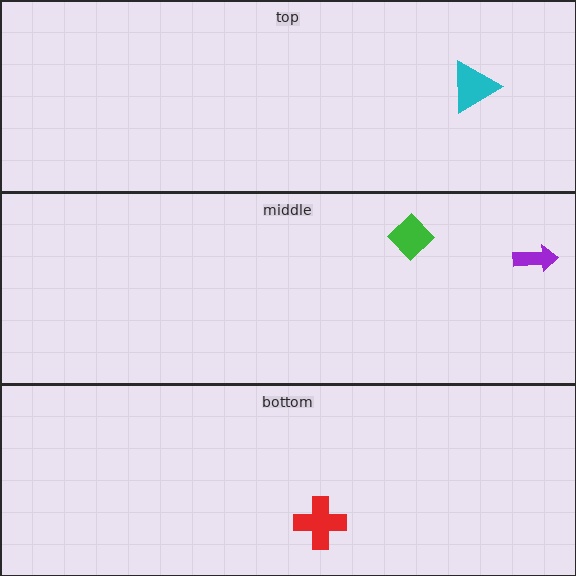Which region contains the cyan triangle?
The top region.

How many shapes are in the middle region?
2.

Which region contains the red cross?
The bottom region.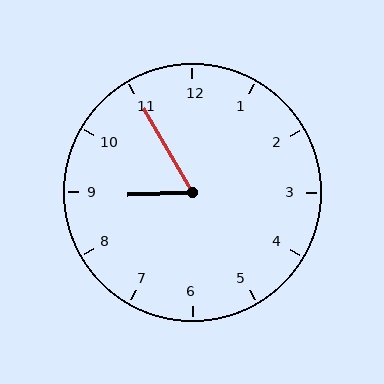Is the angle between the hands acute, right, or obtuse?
It is acute.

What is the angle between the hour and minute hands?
Approximately 62 degrees.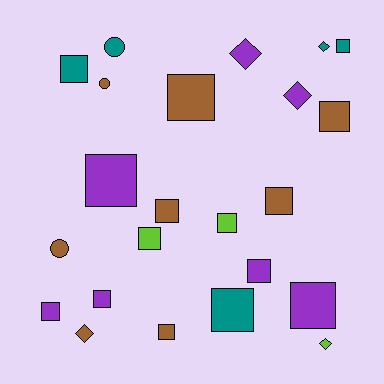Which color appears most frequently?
Brown, with 8 objects.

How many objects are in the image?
There are 23 objects.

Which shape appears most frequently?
Square, with 15 objects.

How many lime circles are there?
There are no lime circles.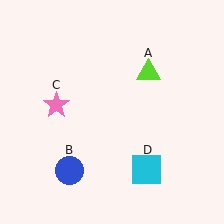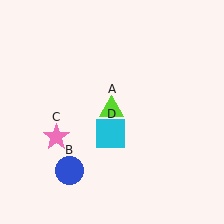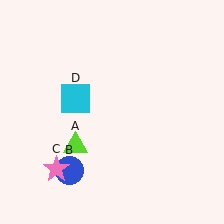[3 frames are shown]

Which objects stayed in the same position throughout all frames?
Blue circle (object B) remained stationary.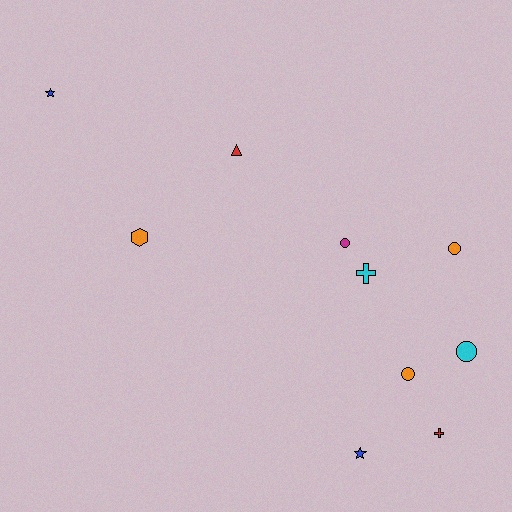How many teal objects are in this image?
There are no teal objects.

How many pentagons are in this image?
There are no pentagons.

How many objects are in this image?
There are 10 objects.